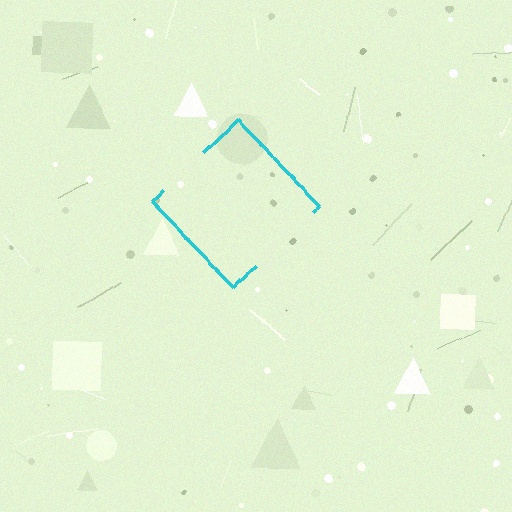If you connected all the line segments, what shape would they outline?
They would outline a diamond.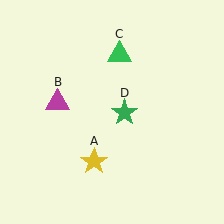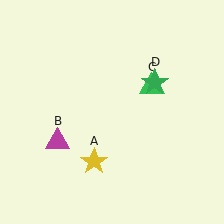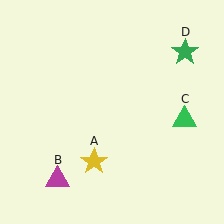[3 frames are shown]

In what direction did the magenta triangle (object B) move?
The magenta triangle (object B) moved down.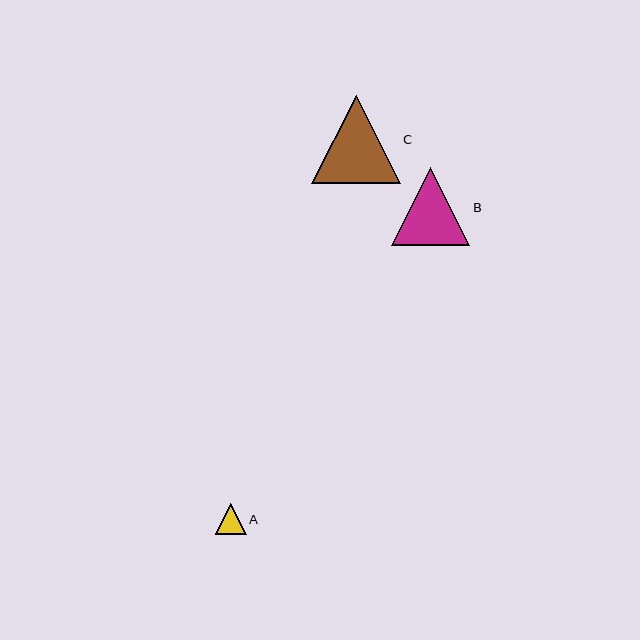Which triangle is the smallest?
Triangle A is the smallest with a size of approximately 31 pixels.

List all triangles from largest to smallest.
From largest to smallest: C, B, A.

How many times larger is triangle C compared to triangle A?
Triangle C is approximately 2.8 times the size of triangle A.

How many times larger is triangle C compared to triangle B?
Triangle C is approximately 1.1 times the size of triangle B.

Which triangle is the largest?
Triangle C is the largest with a size of approximately 88 pixels.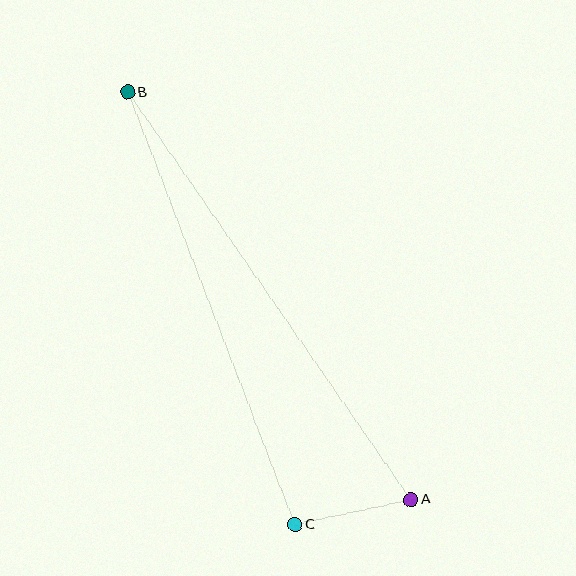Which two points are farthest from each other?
Points A and B are farthest from each other.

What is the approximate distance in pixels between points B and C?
The distance between B and C is approximately 464 pixels.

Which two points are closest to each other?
Points A and C are closest to each other.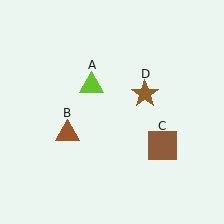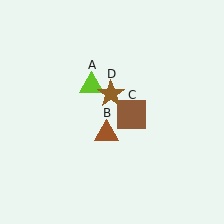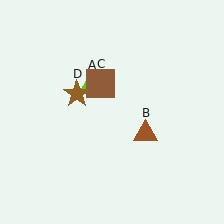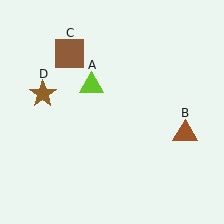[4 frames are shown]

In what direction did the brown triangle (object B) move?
The brown triangle (object B) moved right.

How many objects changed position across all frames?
3 objects changed position: brown triangle (object B), brown square (object C), brown star (object D).